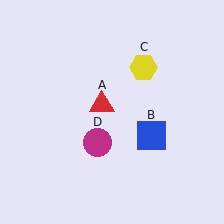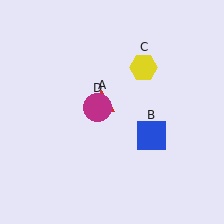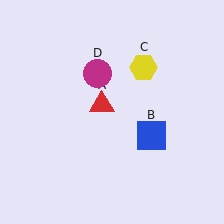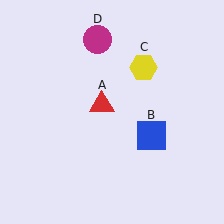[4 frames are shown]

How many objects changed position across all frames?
1 object changed position: magenta circle (object D).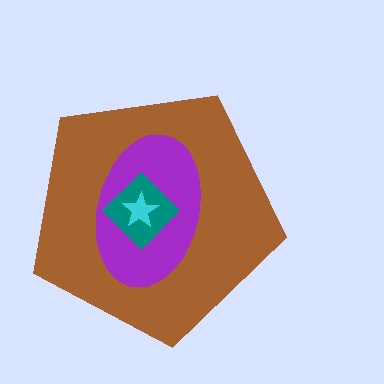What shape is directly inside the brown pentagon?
The purple ellipse.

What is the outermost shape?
The brown pentagon.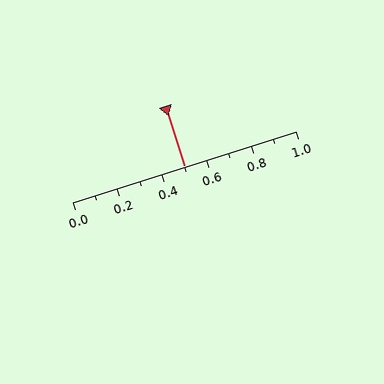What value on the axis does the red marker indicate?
The marker indicates approximately 0.5.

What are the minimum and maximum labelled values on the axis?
The axis runs from 0.0 to 1.0.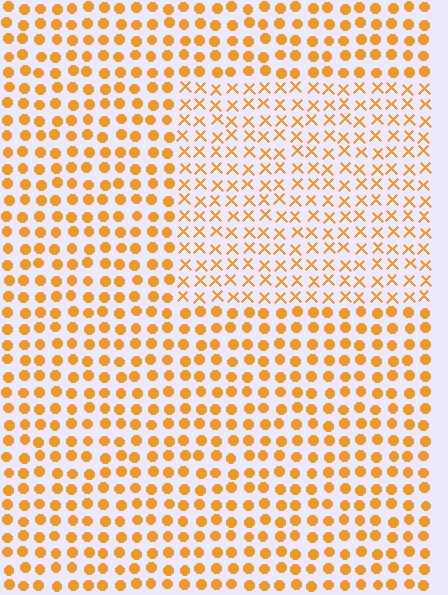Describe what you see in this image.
The image is filled with small orange elements arranged in a uniform grid. A rectangle-shaped region contains X marks, while the surrounding area contains circles. The boundary is defined purely by the change in element shape.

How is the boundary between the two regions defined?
The boundary is defined by a change in element shape: X marks inside vs. circles outside. All elements share the same color and spacing.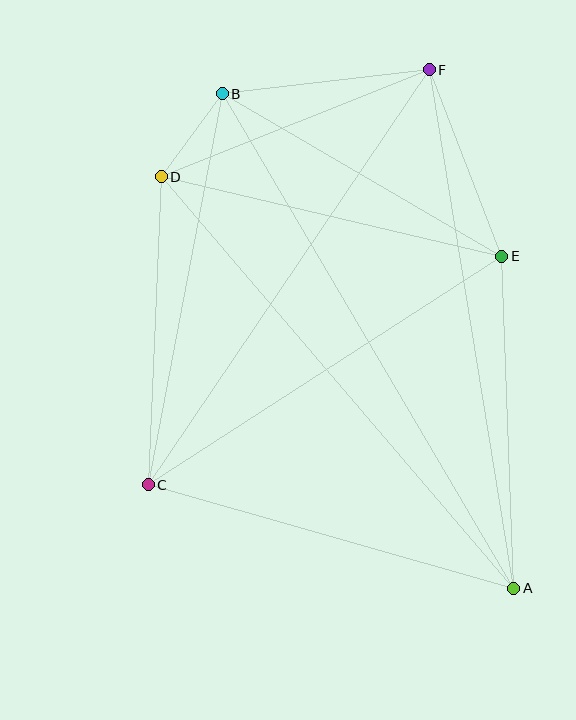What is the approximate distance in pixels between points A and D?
The distance between A and D is approximately 542 pixels.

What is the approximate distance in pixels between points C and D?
The distance between C and D is approximately 308 pixels.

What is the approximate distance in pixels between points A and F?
The distance between A and F is approximately 525 pixels.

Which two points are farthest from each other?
Points A and B are farthest from each other.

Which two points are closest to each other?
Points B and D are closest to each other.